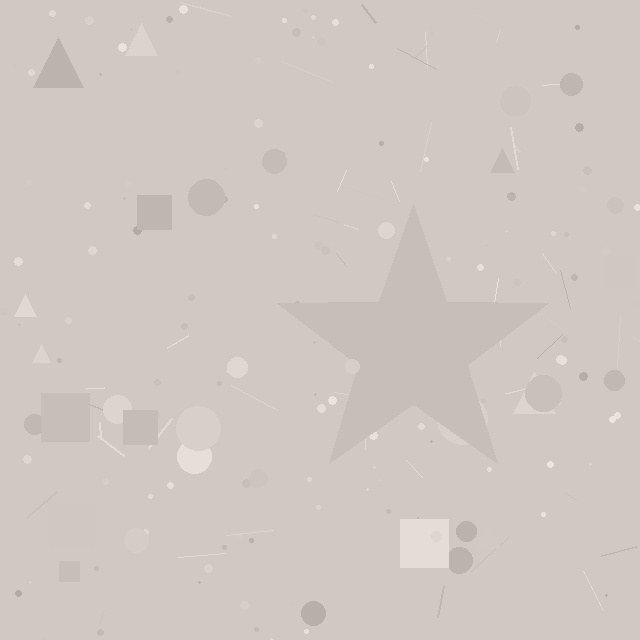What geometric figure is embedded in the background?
A star is embedded in the background.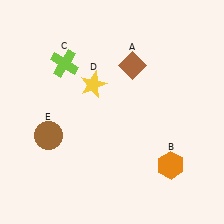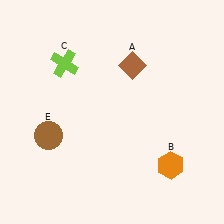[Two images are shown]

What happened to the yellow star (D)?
The yellow star (D) was removed in Image 2. It was in the top-left area of Image 1.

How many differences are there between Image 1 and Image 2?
There is 1 difference between the two images.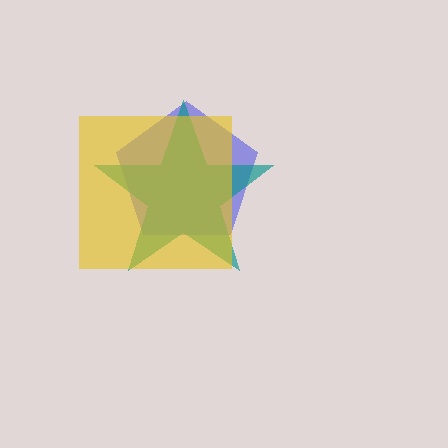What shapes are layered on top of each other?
The layered shapes are: a blue pentagon, a teal star, a yellow square.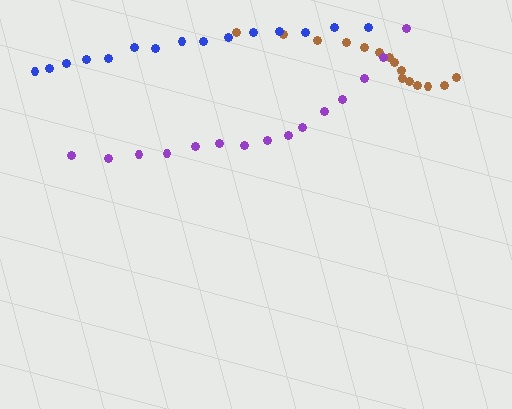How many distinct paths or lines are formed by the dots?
There are 3 distinct paths.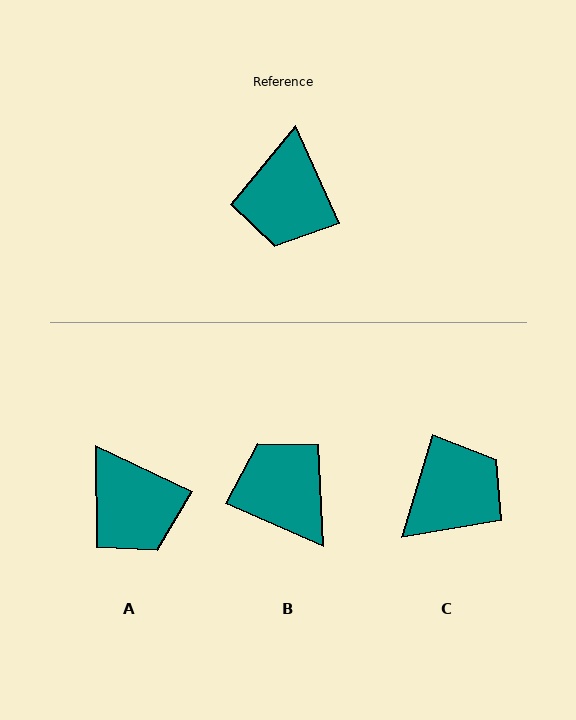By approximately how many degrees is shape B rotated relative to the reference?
Approximately 137 degrees clockwise.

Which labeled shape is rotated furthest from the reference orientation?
C, about 139 degrees away.